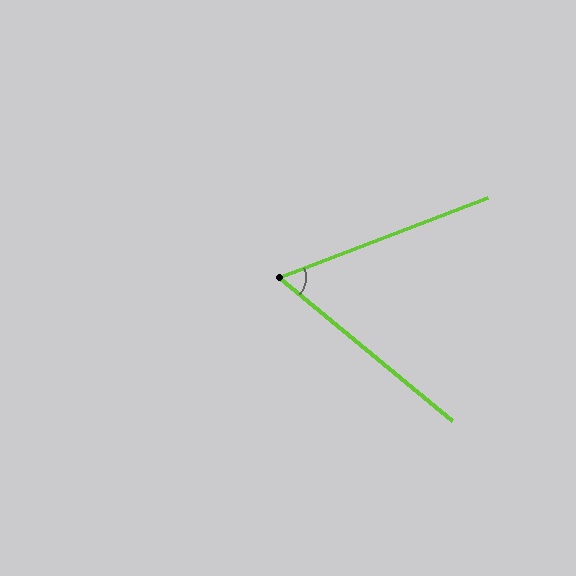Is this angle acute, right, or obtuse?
It is acute.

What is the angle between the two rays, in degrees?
Approximately 61 degrees.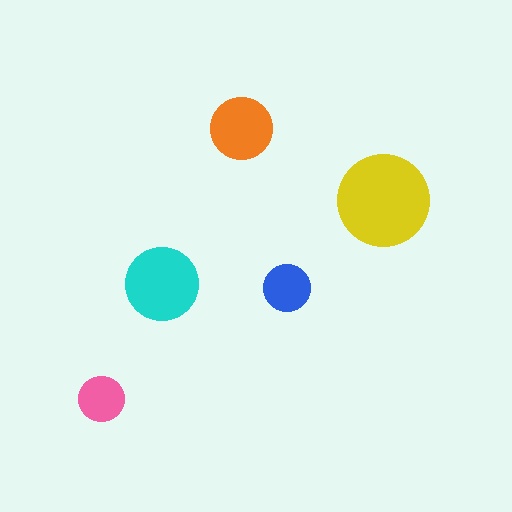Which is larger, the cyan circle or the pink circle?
The cyan one.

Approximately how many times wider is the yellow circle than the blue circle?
About 2 times wider.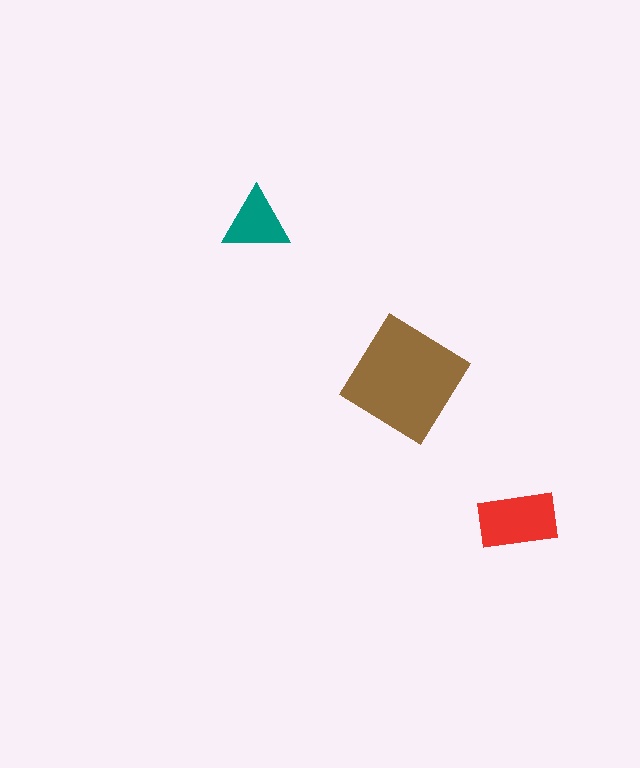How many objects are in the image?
There are 3 objects in the image.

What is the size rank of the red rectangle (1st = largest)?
2nd.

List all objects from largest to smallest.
The brown diamond, the red rectangle, the teal triangle.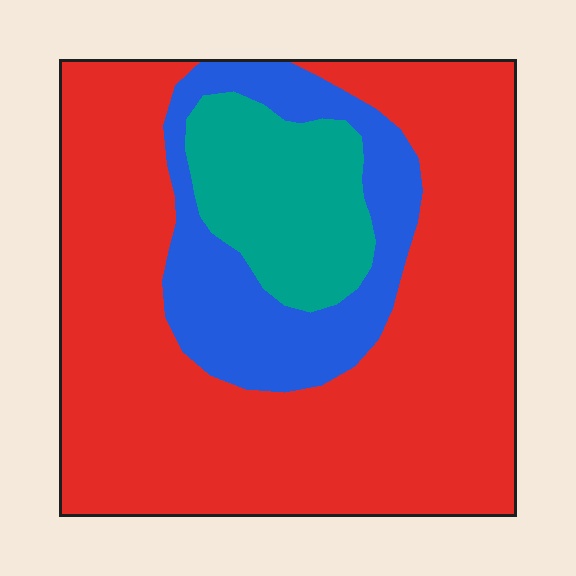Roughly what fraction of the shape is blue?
Blue covers roughly 20% of the shape.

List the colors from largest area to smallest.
From largest to smallest: red, blue, teal.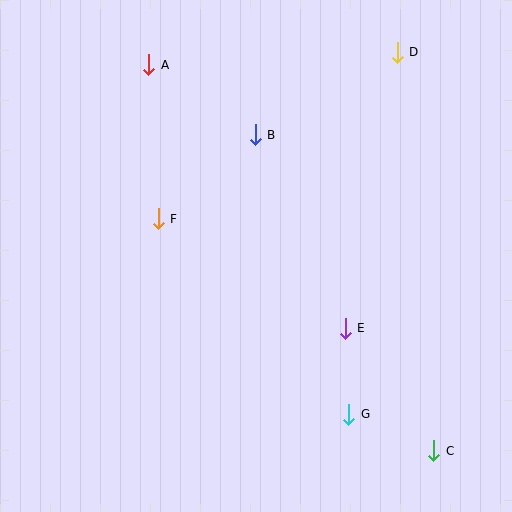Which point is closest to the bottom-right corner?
Point C is closest to the bottom-right corner.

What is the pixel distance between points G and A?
The distance between G and A is 403 pixels.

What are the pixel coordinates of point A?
Point A is at (149, 65).